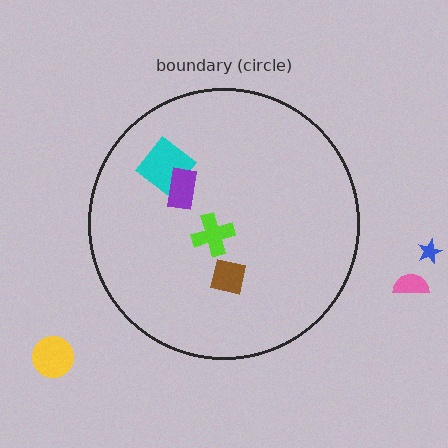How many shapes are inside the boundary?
4 inside, 3 outside.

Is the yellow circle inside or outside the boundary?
Outside.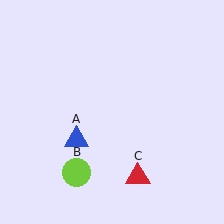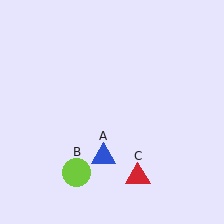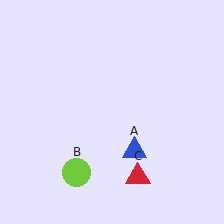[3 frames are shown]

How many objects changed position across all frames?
1 object changed position: blue triangle (object A).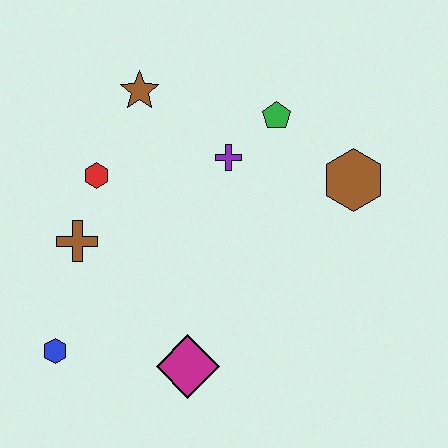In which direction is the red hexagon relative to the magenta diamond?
The red hexagon is above the magenta diamond.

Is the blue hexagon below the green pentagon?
Yes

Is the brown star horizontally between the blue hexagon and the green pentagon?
Yes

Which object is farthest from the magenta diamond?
The brown star is farthest from the magenta diamond.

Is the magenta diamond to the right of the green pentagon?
No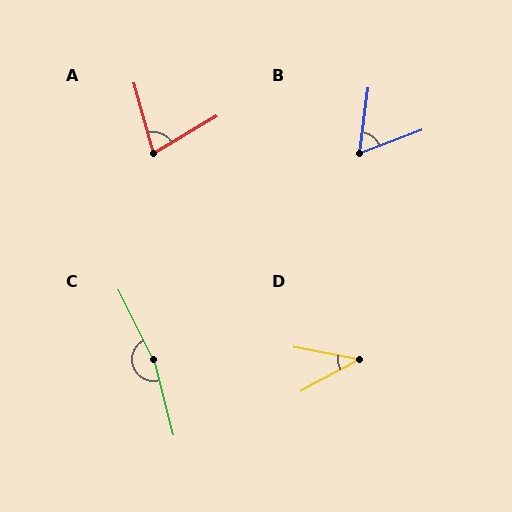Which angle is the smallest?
D, at approximately 40 degrees.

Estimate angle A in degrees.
Approximately 75 degrees.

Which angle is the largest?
C, at approximately 168 degrees.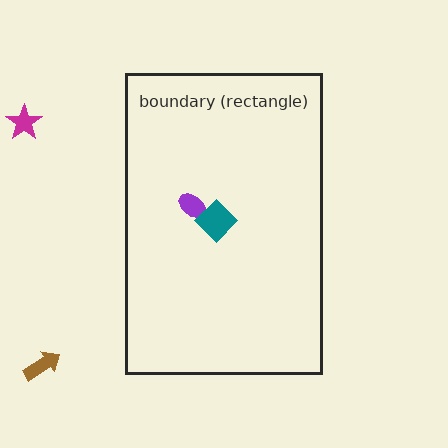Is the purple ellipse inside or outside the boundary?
Inside.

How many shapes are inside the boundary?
2 inside, 2 outside.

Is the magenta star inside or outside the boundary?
Outside.